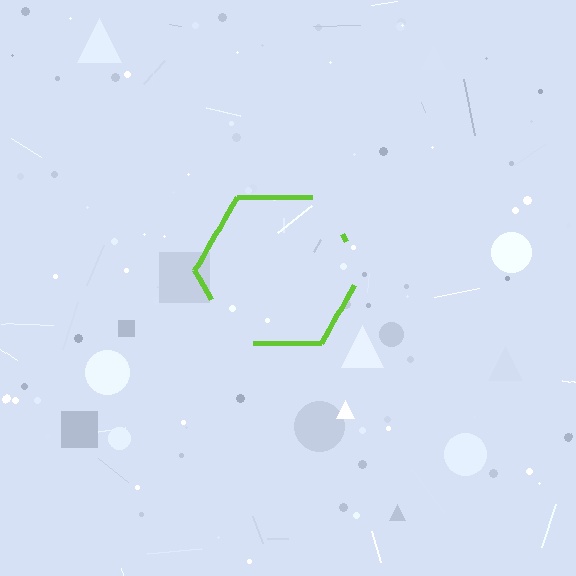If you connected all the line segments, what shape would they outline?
They would outline a hexagon.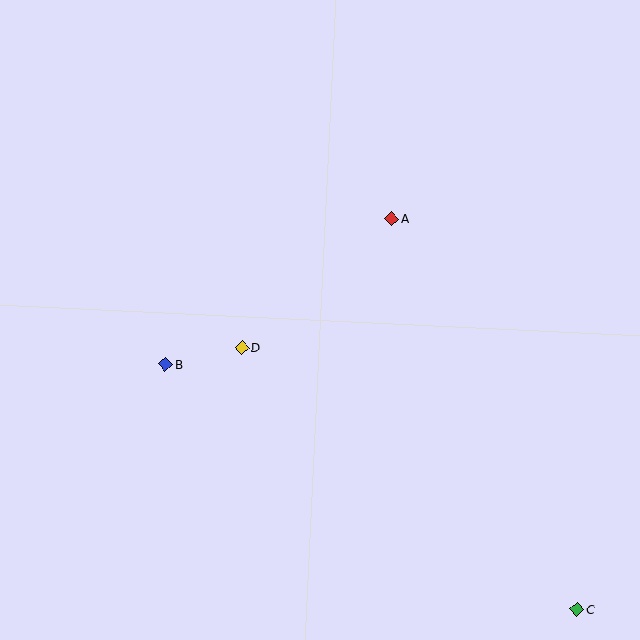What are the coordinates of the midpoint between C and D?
The midpoint between C and D is at (409, 479).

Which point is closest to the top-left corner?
Point B is closest to the top-left corner.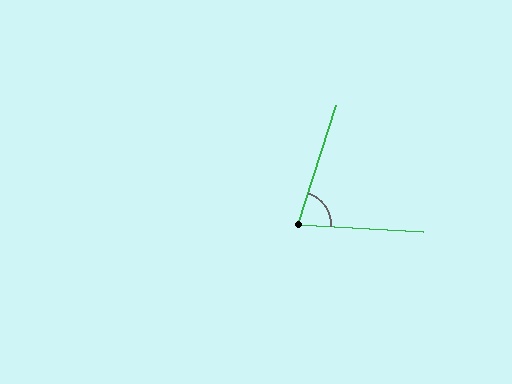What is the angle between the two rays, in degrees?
Approximately 75 degrees.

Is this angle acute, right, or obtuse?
It is acute.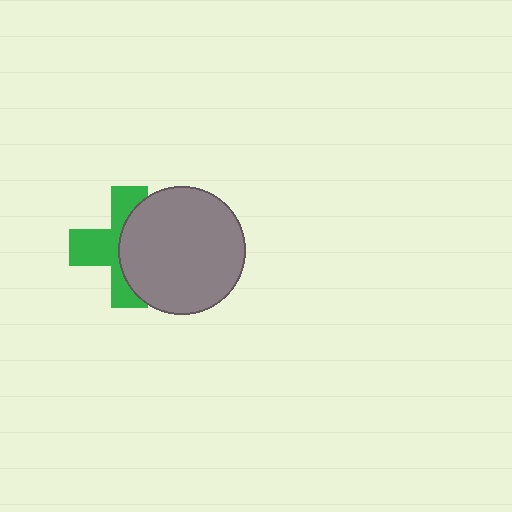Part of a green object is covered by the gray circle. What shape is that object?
It is a cross.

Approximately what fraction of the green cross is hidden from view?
Roughly 51% of the green cross is hidden behind the gray circle.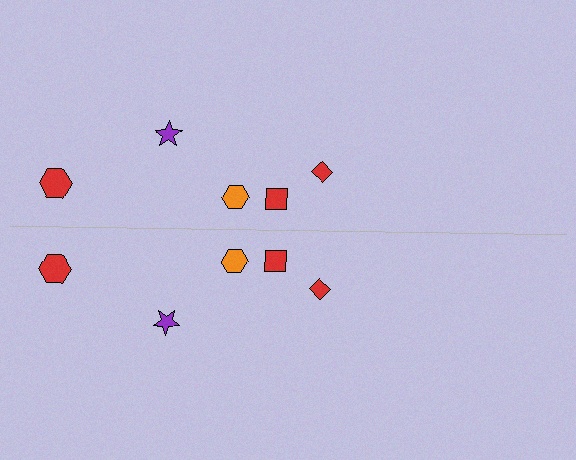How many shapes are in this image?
There are 10 shapes in this image.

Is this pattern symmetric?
Yes, this pattern has bilateral (reflection) symmetry.